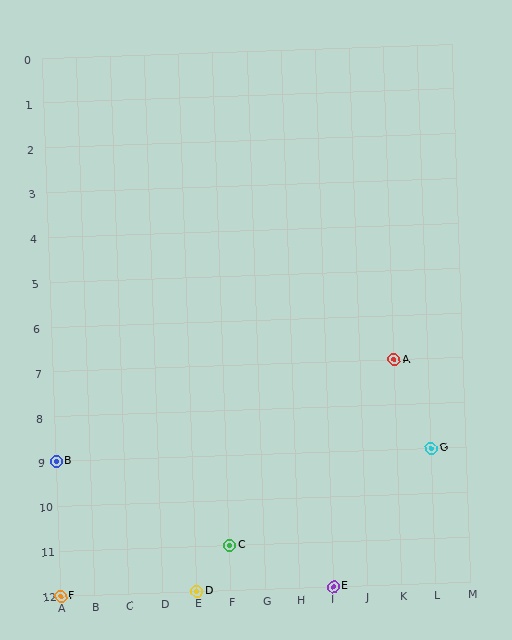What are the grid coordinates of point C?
Point C is at grid coordinates (F, 11).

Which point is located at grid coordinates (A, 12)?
Point F is at (A, 12).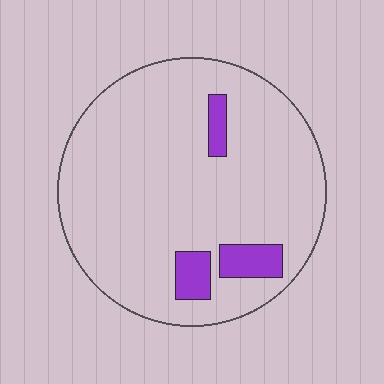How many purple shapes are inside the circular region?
3.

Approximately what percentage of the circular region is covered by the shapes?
Approximately 10%.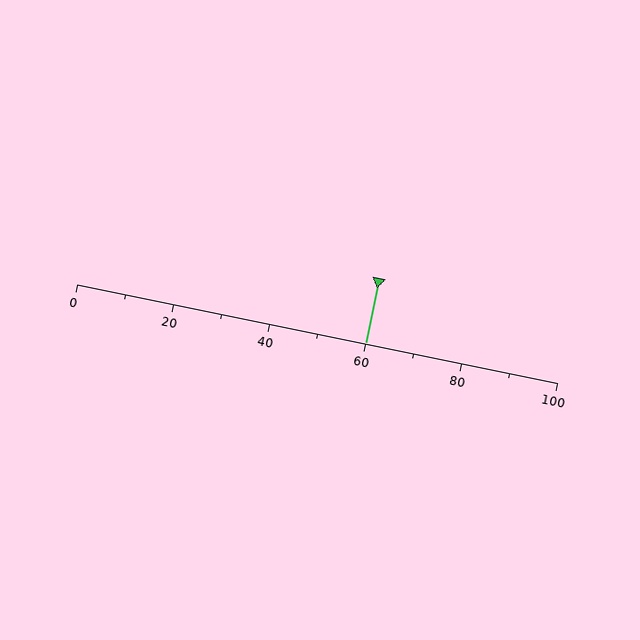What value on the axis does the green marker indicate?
The marker indicates approximately 60.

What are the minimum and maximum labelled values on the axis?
The axis runs from 0 to 100.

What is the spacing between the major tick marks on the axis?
The major ticks are spaced 20 apart.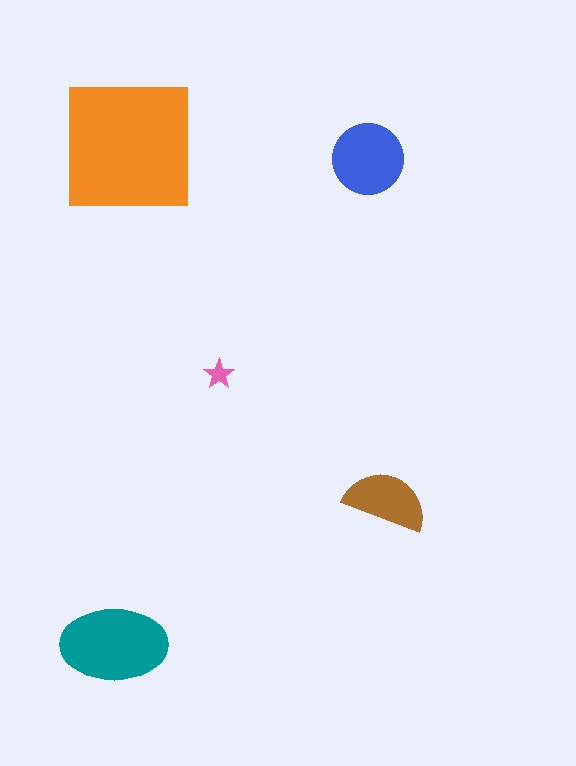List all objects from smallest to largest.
The pink star, the brown semicircle, the blue circle, the teal ellipse, the orange square.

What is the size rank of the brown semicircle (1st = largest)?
4th.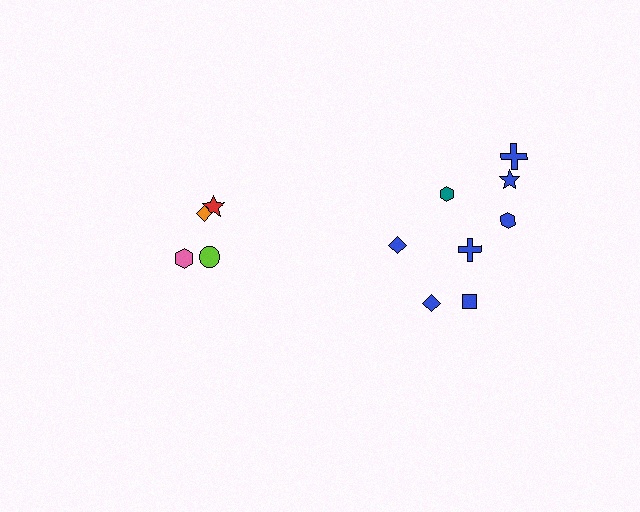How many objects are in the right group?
There are 8 objects.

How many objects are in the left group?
There are 4 objects.